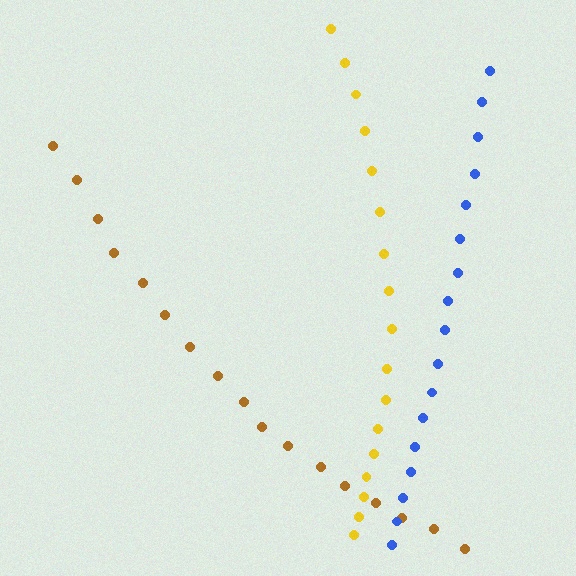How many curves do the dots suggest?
There are 3 distinct paths.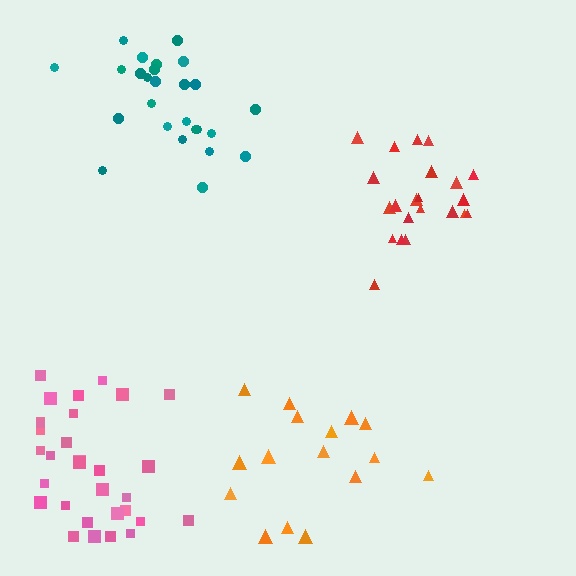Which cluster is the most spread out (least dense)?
Orange.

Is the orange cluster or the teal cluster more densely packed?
Teal.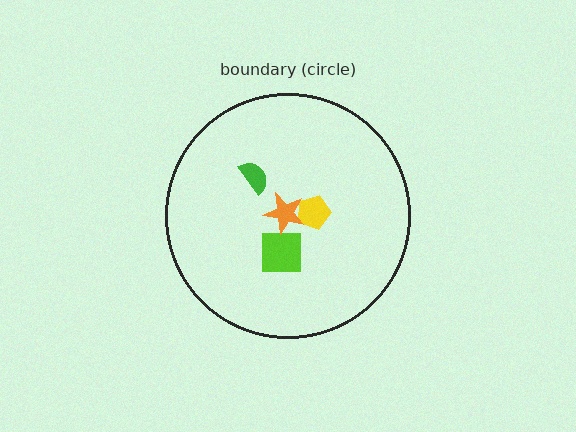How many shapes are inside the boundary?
4 inside, 0 outside.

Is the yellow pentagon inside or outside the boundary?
Inside.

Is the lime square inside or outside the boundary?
Inside.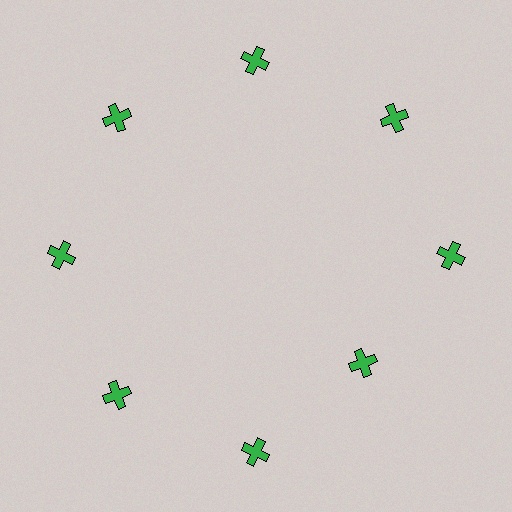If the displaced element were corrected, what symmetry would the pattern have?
It would have 8-fold rotational symmetry — the pattern would map onto itself every 45 degrees.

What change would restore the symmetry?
The symmetry would be restored by moving it outward, back onto the ring so that all 8 crosses sit at equal angles and equal distance from the center.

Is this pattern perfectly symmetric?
No. The 8 green crosses are arranged in a ring, but one element near the 4 o'clock position is pulled inward toward the center, breaking the 8-fold rotational symmetry.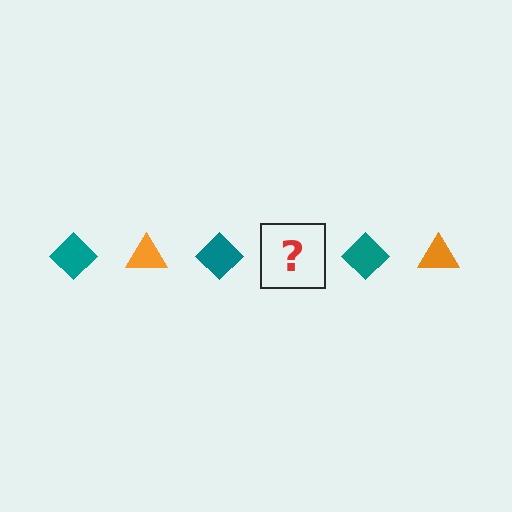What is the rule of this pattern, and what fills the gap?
The rule is that the pattern alternates between teal diamond and orange triangle. The gap should be filled with an orange triangle.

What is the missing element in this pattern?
The missing element is an orange triangle.